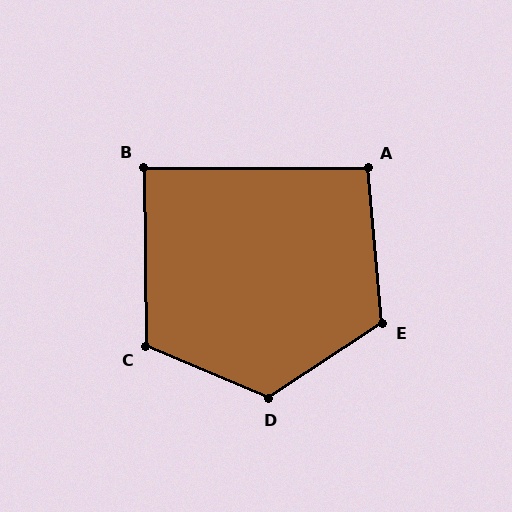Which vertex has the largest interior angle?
D, at approximately 124 degrees.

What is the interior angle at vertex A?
Approximately 95 degrees (obtuse).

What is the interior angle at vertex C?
Approximately 113 degrees (obtuse).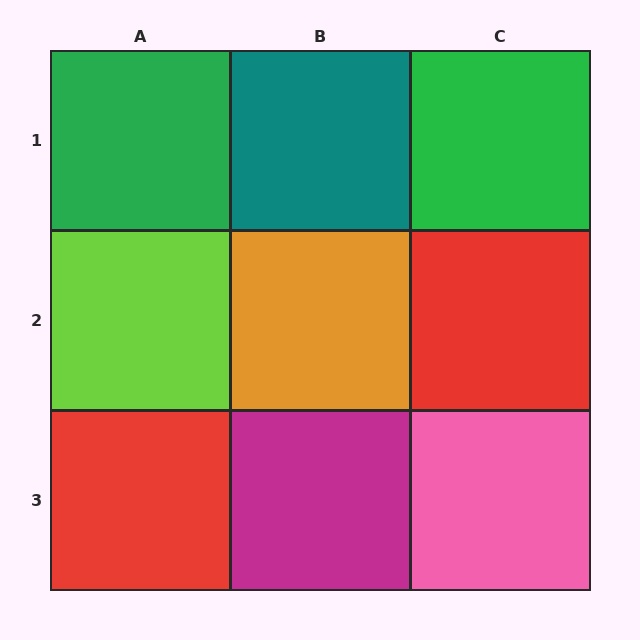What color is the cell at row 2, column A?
Lime.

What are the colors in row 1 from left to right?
Green, teal, green.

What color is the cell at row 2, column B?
Orange.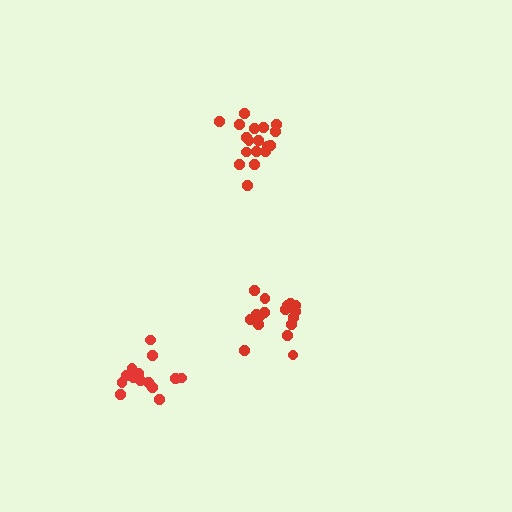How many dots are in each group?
Group 1: 18 dots, Group 2: 18 dots, Group 3: 15 dots (51 total).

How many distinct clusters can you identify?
There are 3 distinct clusters.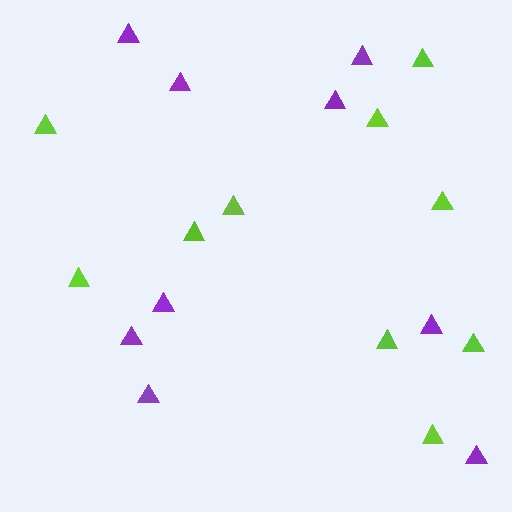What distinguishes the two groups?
There are 2 groups: one group of lime triangles (10) and one group of purple triangles (9).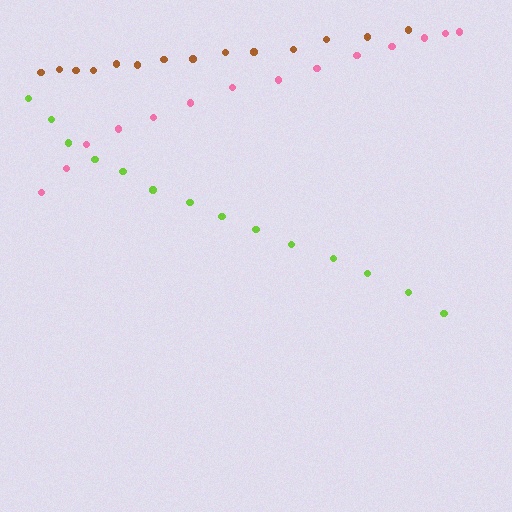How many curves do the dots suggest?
There are 3 distinct paths.